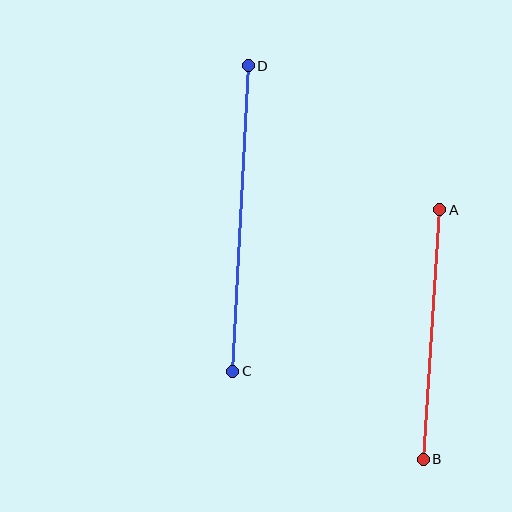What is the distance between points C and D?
The distance is approximately 306 pixels.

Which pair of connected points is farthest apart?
Points C and D are farthest apart.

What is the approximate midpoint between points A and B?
The midpoint is at approximately (431, 334) pixels.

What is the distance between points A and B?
The distance is approximately 250 pixels.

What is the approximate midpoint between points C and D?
The midpoint is at approximately (240, 219) pixels.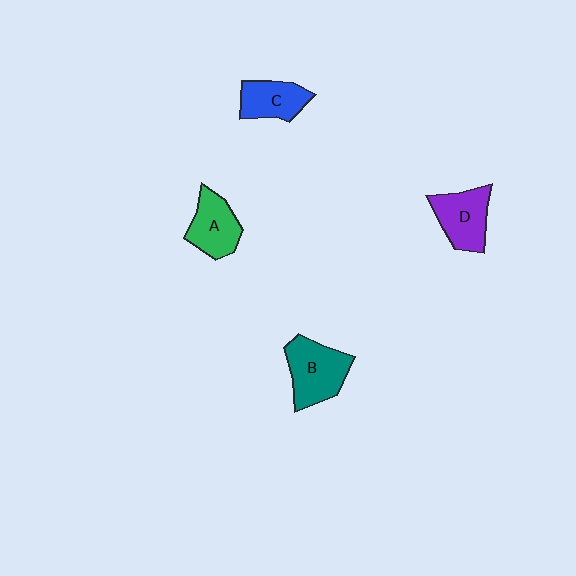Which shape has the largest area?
Shape B (teal).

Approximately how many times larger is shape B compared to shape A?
Approximately 1.3 times.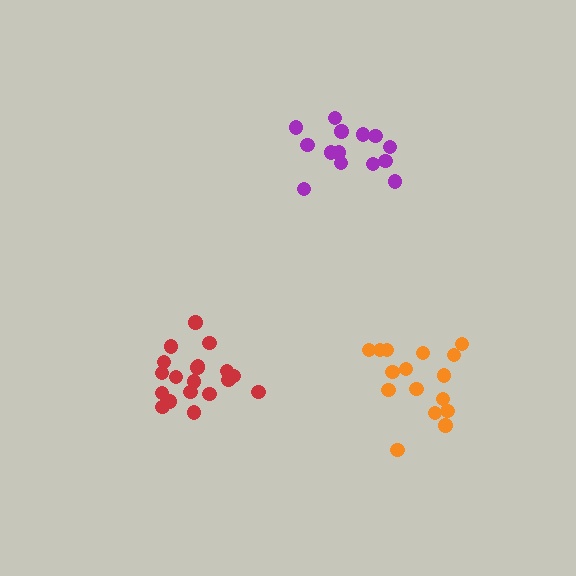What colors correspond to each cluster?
The clusters are colored: red, orange, purple.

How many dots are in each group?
Group 1: 19 dots, Group 2: 16 dots, Group 3: 14 dots (49 total).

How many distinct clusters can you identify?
There are 3 distinct clusters.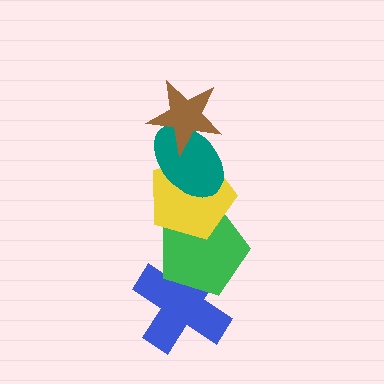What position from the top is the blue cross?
The blue cross is 5th from the top.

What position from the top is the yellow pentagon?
The yellow pentagon is 3rd from the top.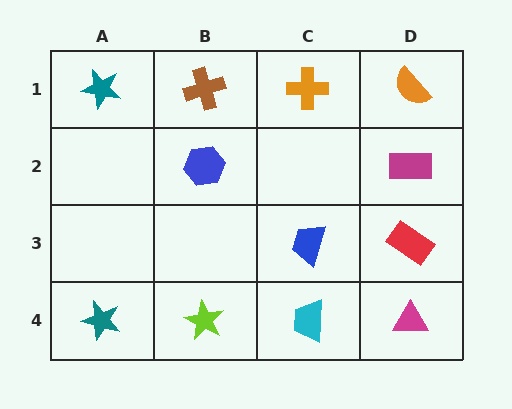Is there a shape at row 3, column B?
No, that cell is empty.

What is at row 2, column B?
A blue hexagon.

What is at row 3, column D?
A red rectangle.